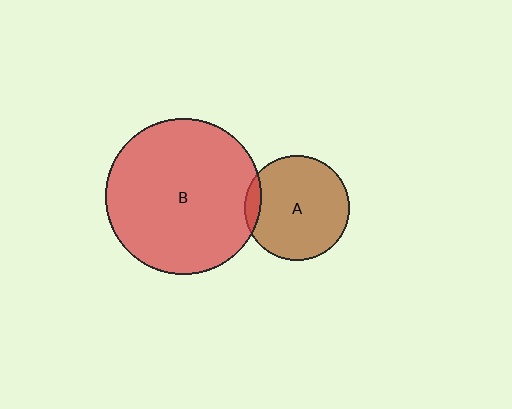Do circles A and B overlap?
Yes.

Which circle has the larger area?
Circle B (red).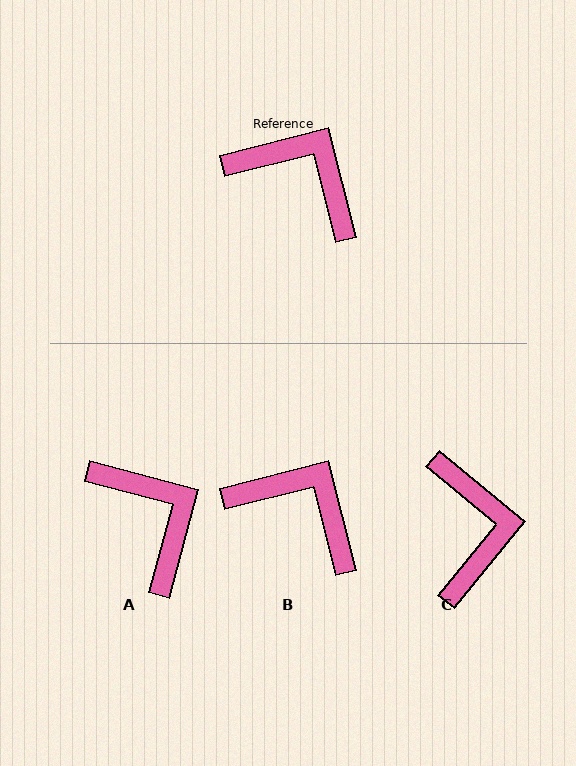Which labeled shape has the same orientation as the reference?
B.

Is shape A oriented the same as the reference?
No, it is off by about 29 degrees.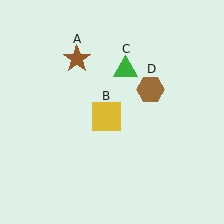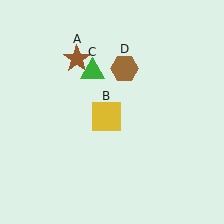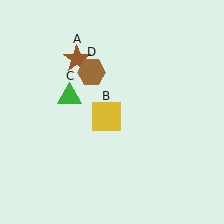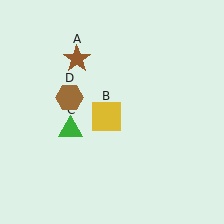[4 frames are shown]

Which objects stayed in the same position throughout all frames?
Brown star (object A) and yellow square (object B) remained stationary.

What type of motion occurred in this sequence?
The green triangle (object C), brown hexagon (object D) rotated counterclockwise around the center of the scene.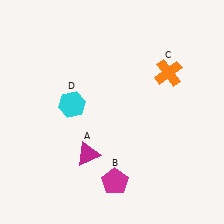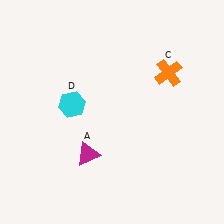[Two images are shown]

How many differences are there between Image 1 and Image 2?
There is 1 difference between the two images.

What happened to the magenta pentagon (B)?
The magenta pentagon (B) was removed in Image 2. It was in the bottom-right area of Image 1.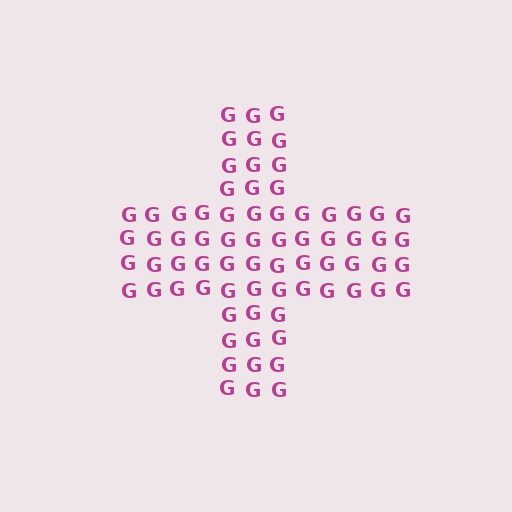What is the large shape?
The large shape is a cross.